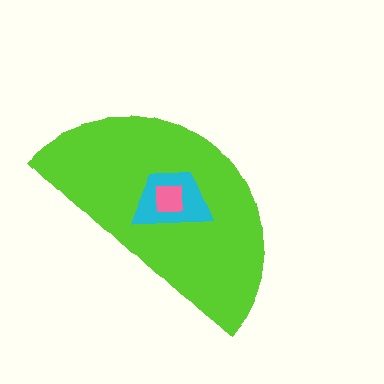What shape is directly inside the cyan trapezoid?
The pink square.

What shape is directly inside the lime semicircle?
The cyan trapezoid.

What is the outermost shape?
The lime semicircle.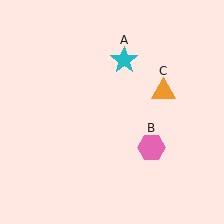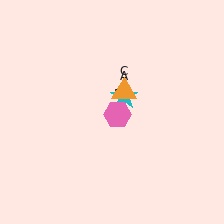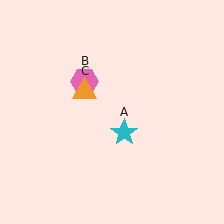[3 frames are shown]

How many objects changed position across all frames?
3 objects changed position: cyan star (object A), pink hexagon (object B), orange triangle (object C).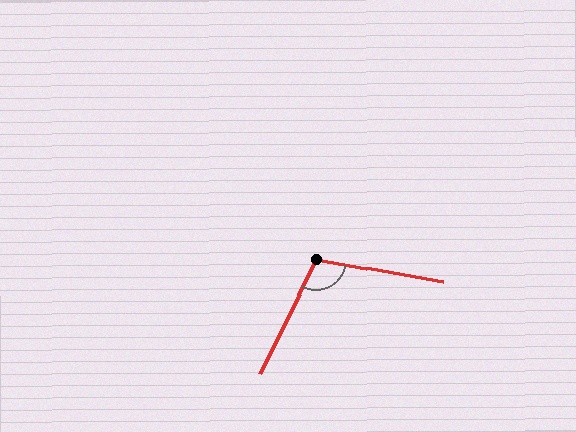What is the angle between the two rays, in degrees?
Approximately 106 degrees.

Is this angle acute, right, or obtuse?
It is obtuse.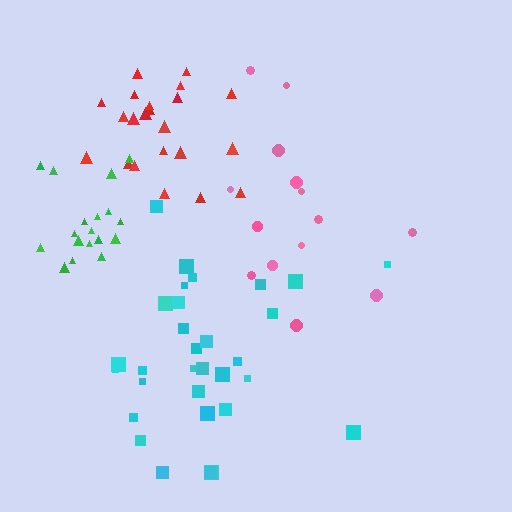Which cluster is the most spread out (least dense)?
Pink.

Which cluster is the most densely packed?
Red.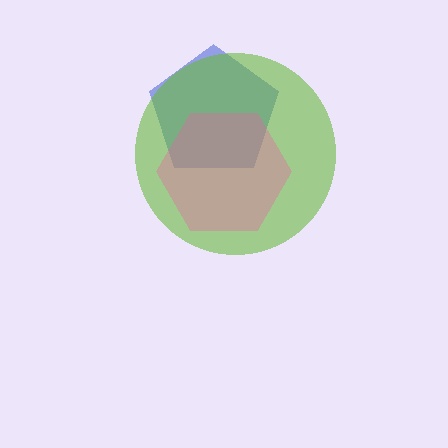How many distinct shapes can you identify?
There are 3 distinct shapes: a blue pentagon, a lime circle, a pink hexagon.